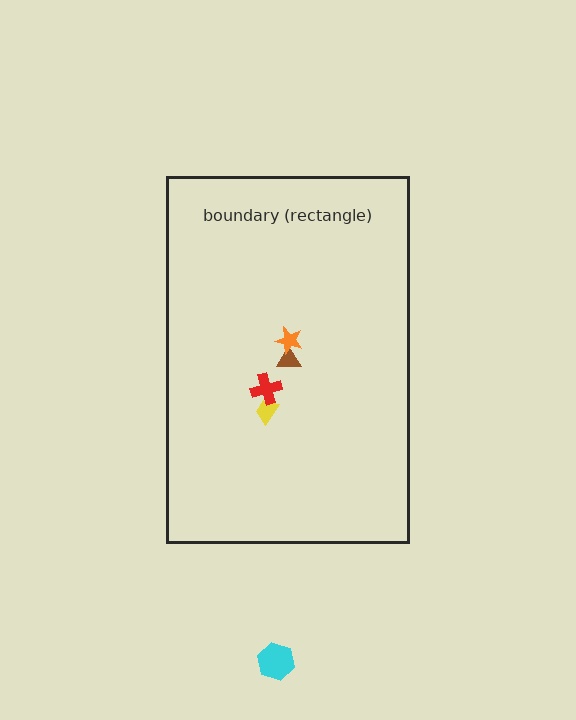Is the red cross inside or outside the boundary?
Inside.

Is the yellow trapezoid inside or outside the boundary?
Inside.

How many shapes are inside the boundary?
4 inside, 1 outside.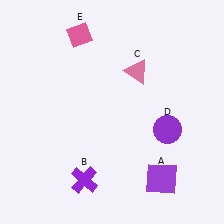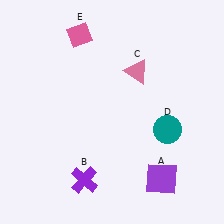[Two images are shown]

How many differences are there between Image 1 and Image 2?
There is 1 difference between the two images.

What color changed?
The circle (D) changed from purple in Image 1 to teal in Image 2.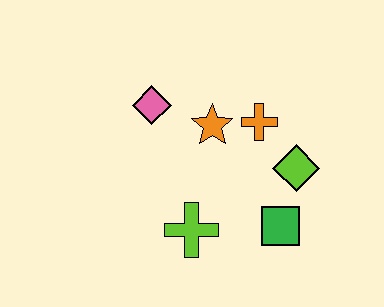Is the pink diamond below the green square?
No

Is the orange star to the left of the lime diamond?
Yes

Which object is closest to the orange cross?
The orange star is closest to the orange cross.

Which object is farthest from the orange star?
The green square is farthest from the orange star.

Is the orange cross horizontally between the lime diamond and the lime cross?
Yes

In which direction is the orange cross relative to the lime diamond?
The orange cross is above the lime diamond.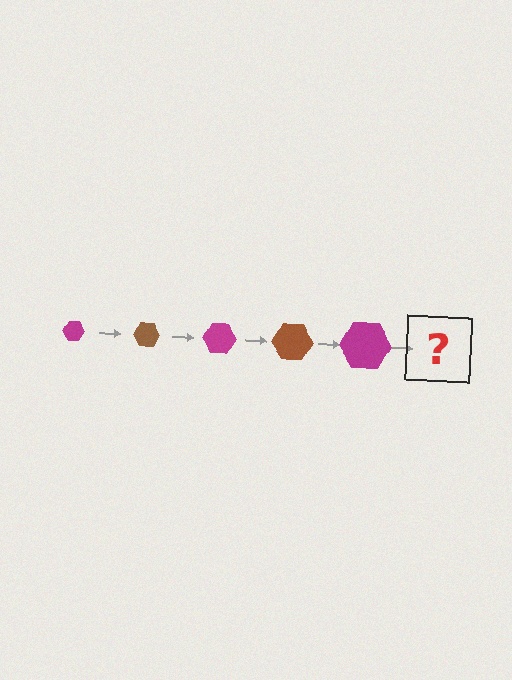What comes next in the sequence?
The next element should be a brown hexagon, larger than the previous one.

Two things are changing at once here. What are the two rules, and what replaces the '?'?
The two rules are that the hexagon grows larger each step and the color cycles through magenta and brown. The '?' should be a brown hexagon, larger than the previous one.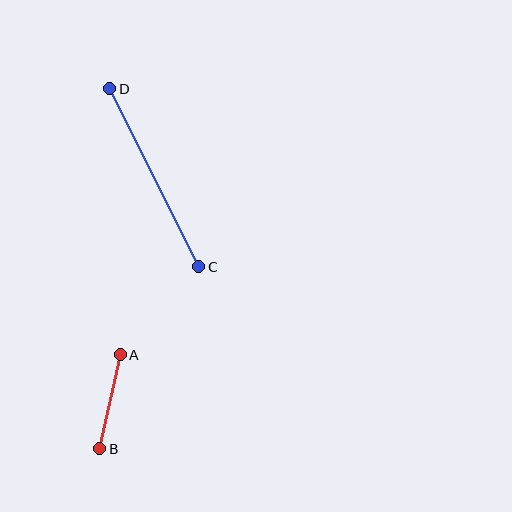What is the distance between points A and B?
The distance is approximately 96 pixels.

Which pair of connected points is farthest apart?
Points C and D are farthest apart.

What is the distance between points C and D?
The distance is approximately 199 pixels.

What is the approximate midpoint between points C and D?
The midpoint is at approximately (154, 178) pixels.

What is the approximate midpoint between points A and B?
The midpoint is at approximately (110, 402) pixels.